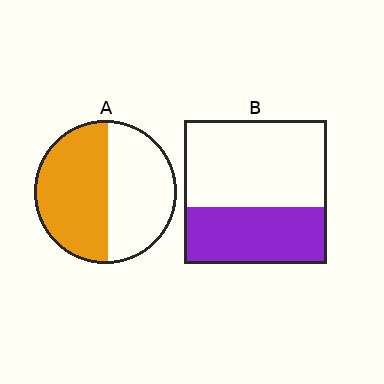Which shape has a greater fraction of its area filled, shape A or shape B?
Shape A.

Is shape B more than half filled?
No.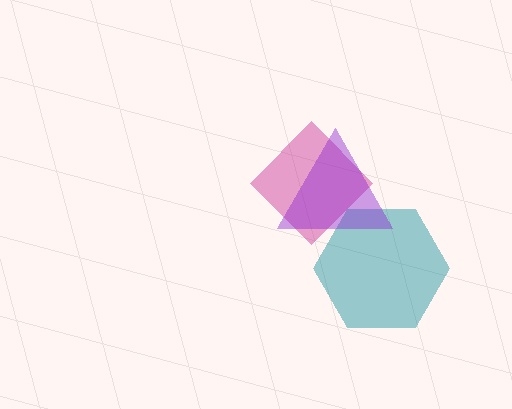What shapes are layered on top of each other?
The layered shapes are: a teal hexagon, a magenta diamond, a purple triangle.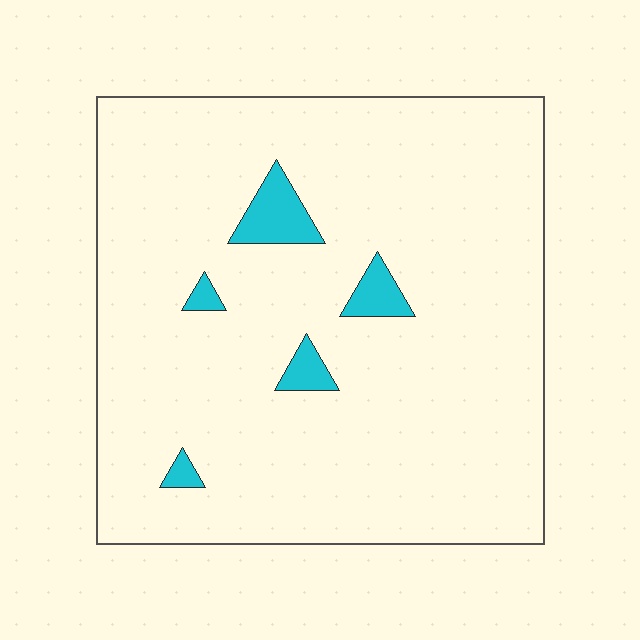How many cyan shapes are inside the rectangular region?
5.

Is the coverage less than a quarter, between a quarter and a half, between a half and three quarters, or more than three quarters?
Less than a quarter.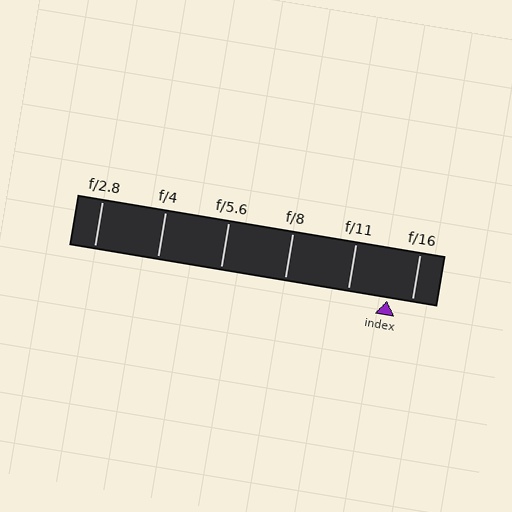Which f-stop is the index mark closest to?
The index mark is closest to f/16.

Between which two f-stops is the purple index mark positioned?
The index mark is between f/11 and f/16.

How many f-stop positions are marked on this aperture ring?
There are 6 f-stop positions marked.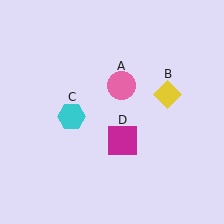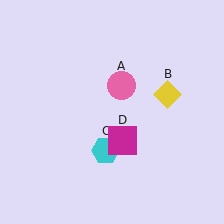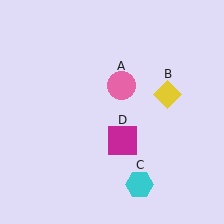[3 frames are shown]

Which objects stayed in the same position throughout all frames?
Pink circle (object A) and yellow diamond (object B) and magenta square (object D) remained stationary.